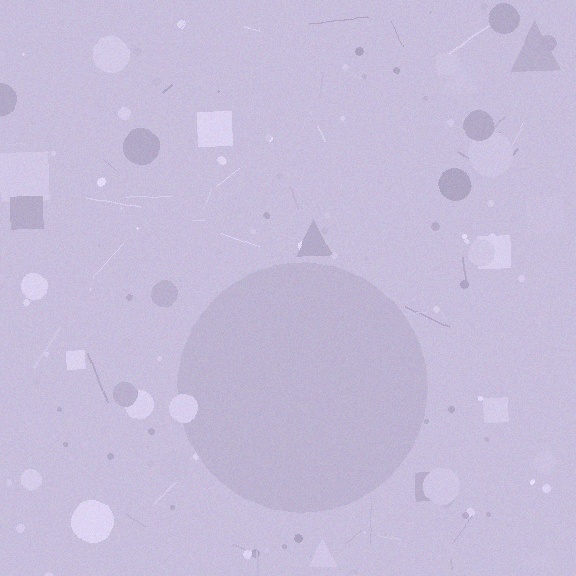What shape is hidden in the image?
A circle is hidden in the image.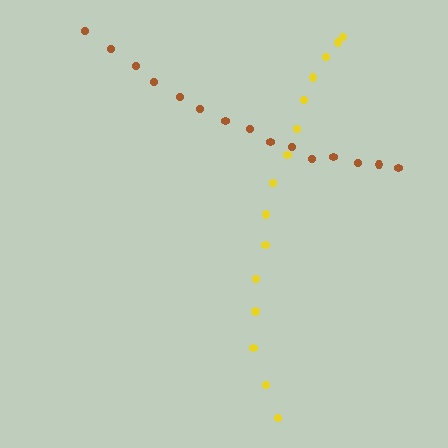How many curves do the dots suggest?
There are 2 distinct paths.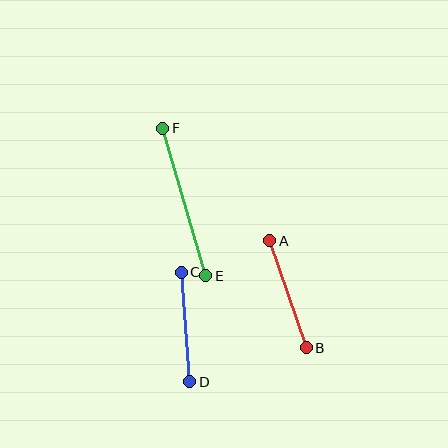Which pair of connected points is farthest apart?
Points E and F are farthest apart.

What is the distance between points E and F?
The distance is approximately 154 pixels.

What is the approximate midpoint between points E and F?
The midpoint is at approximately (184, 202) pixels.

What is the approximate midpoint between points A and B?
The midpoint is at approximately (288, 294) pixels.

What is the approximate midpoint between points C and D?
The midpoint is at approximately (185, 327) pixels.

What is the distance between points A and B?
The distance is approximately 113 pixels.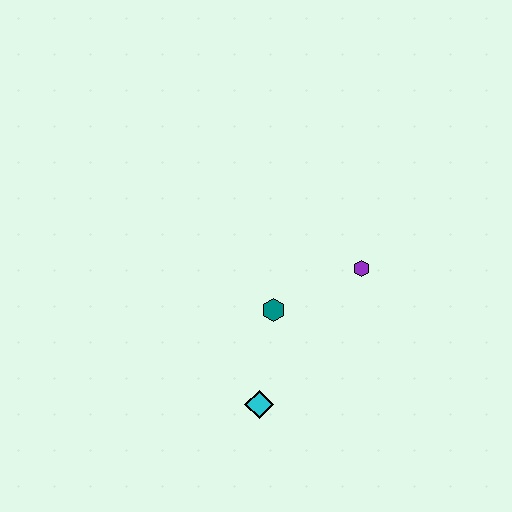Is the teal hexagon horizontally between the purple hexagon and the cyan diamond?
Yes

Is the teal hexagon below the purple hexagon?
Yes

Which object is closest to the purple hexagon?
The teal hexagon is closest to the purple hexagon.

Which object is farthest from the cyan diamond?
The purple hexagon is farthest from the cyan diamond.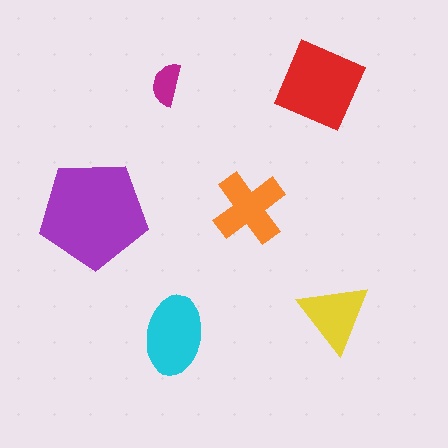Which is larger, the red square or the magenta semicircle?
The red square.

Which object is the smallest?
The magenta semicircle.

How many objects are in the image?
There are 6 objects in the image.